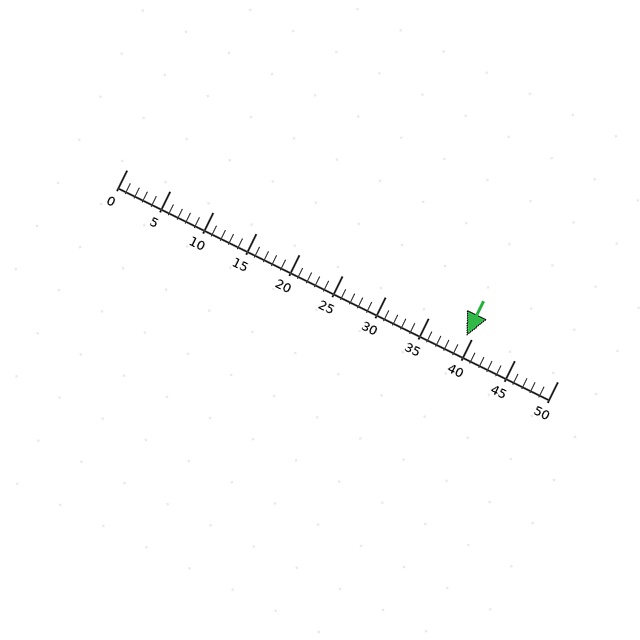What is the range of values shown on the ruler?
The ruler shows values from 0 to 50.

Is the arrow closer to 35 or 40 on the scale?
The arrow is closer to 40.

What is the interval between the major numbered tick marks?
The major tick marks are spaced 5 units apart.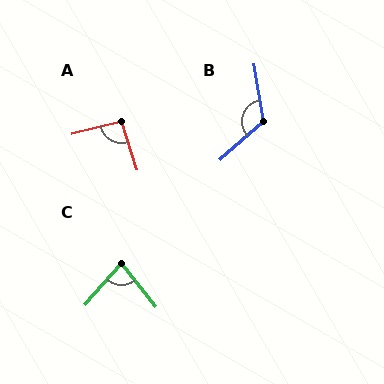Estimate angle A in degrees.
Approximately 94 degrees.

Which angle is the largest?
B, at approximately 122 degrees.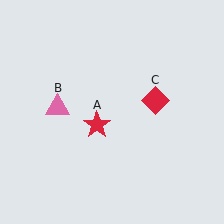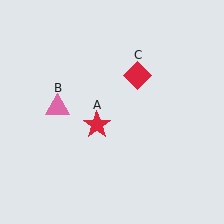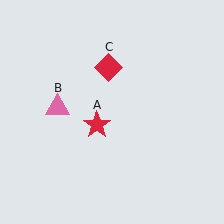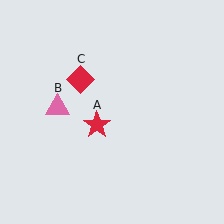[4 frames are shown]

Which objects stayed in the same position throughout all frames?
Red star (object A) and pink triangle (object B) remained stationary.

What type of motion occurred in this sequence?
The red diamond (object C) rotated counterclockwise around the center of the scene.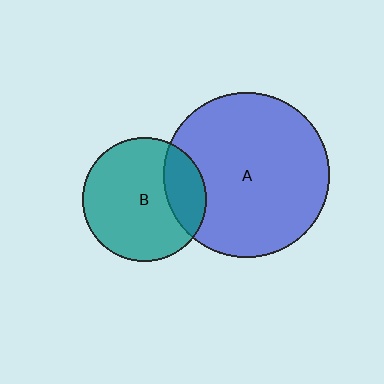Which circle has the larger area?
Circle A (blue).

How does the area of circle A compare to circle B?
Approximately 1.8 times.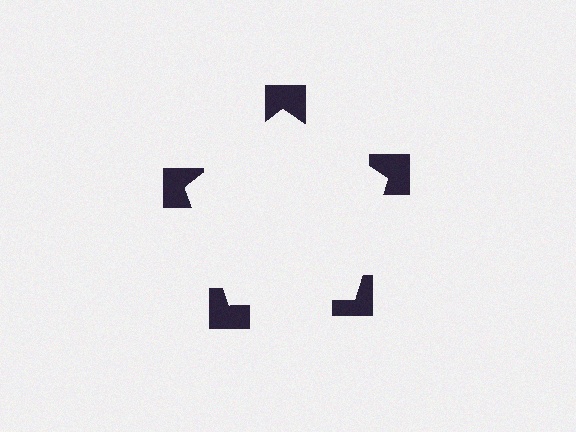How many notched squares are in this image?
There are 5 — one at each vertex of the illusory pentagon.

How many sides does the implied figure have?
5 sides.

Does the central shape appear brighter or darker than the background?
It typically appears slightly brighter than the background, even though no actual brightness change is drawn.